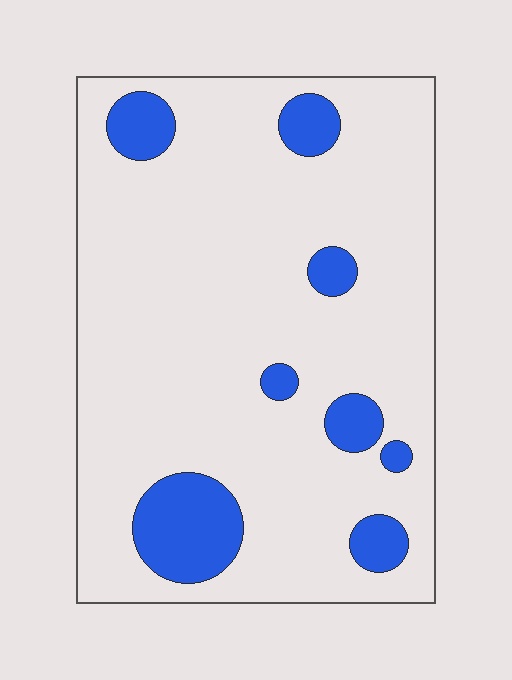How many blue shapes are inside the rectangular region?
8.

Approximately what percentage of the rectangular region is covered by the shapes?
Approximately 15%.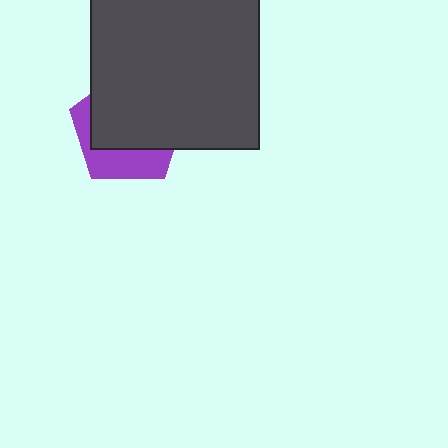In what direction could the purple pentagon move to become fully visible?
The purple pentagon could move toward the lower-left. That would shift it out from behind the dark gray rectangle entirely.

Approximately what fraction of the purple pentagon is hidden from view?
Roughly 65% of the purple pentagon is hidden behind the dark gray rectangle.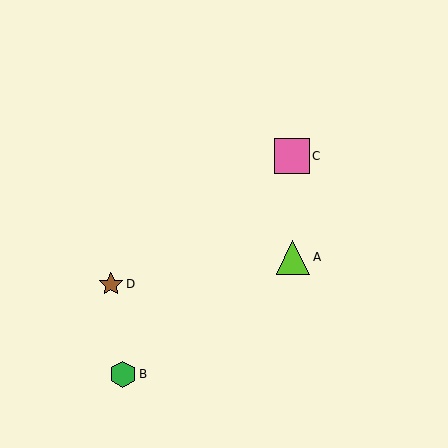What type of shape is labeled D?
Shape D is a brown star.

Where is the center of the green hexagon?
The center of the green hexagon is at (123, 374).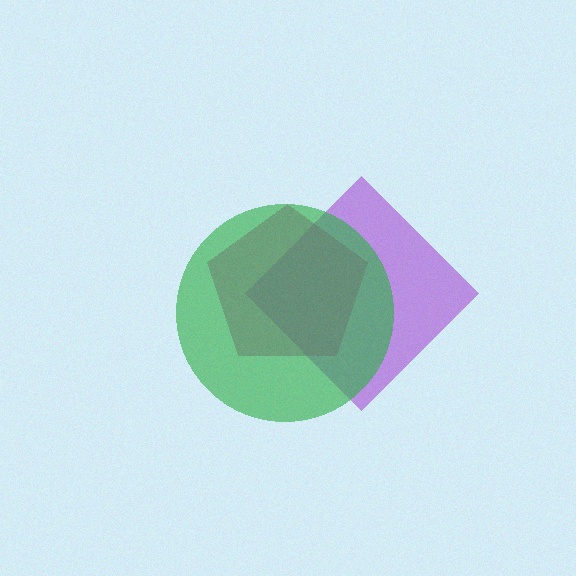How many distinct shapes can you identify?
There are 3 distinct shapes: a purple diamond, a magenta pentagon, a green circle.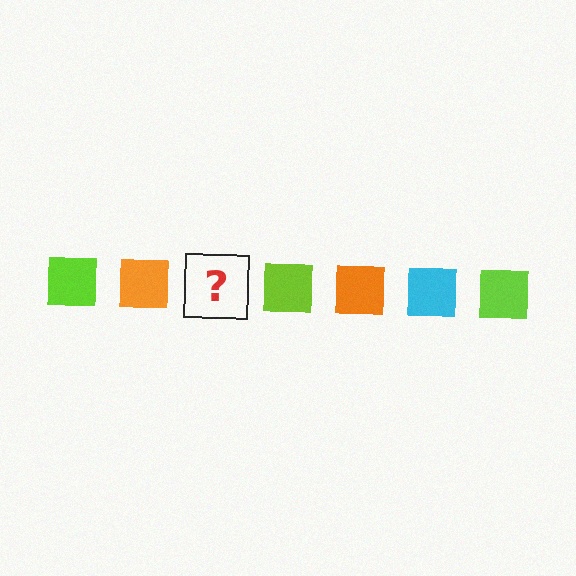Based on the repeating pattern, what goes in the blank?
The blank should be a cyan square.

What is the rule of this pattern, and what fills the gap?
The rule is that the pattern cycles through lime, orange, cyan squares. The gap should be filled with a cyan square.